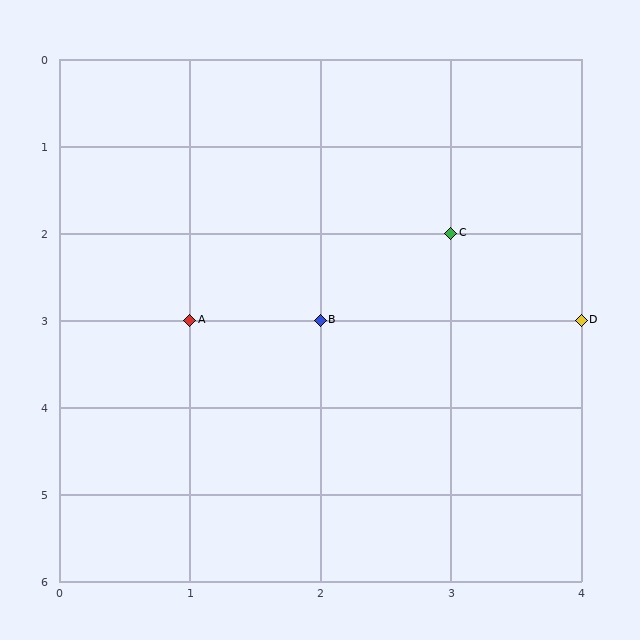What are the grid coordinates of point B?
Point B is at grid coordinates (2, 3).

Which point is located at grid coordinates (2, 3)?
Point B is at (2, 3).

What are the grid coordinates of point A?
Point A is at grid coordinates (1, 3).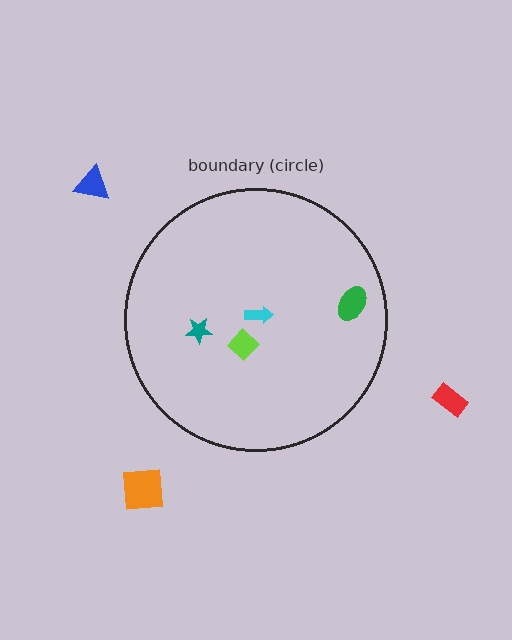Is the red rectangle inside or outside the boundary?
Outside.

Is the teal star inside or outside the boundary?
Inside.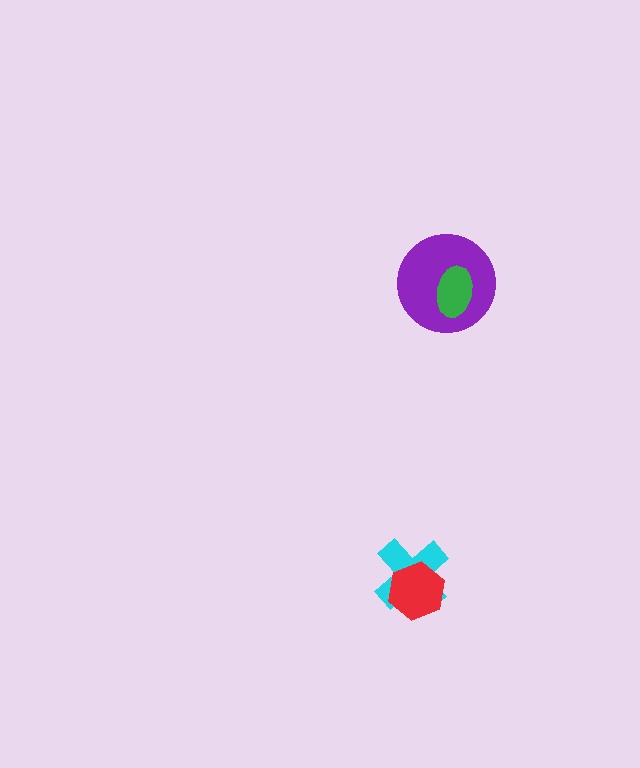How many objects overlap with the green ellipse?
1 object overlaps with the green ellipse.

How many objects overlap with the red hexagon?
1 object overlaps with the red hexagon.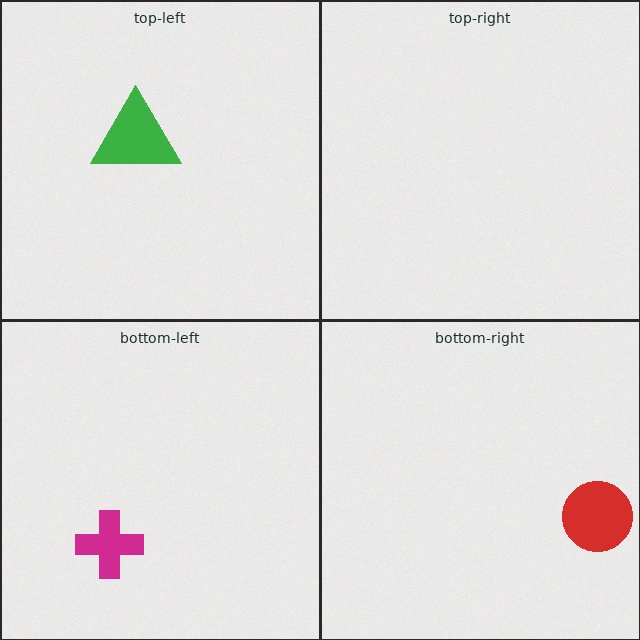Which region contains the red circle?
The bottom-right region.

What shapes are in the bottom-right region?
The red circle.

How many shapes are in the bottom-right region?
1.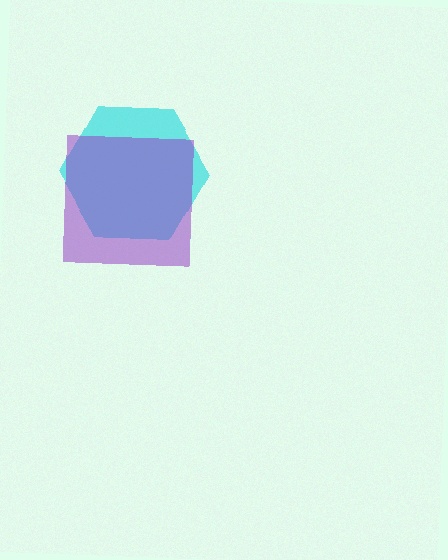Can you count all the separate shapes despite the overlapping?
Yes, there are 2 separate shapes.